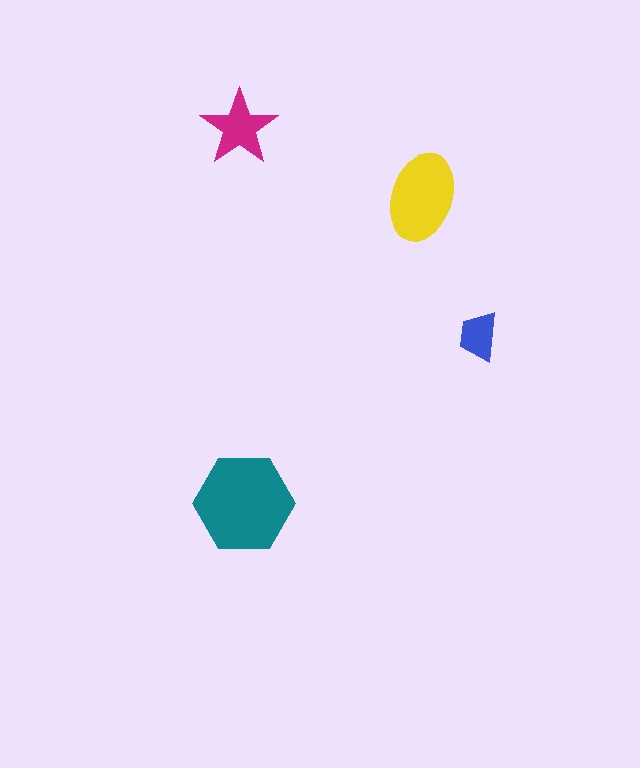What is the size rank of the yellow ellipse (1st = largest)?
2nd.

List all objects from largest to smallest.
The teal hexagon, the yellow ellipse, the magenta star, the blue trapezoid.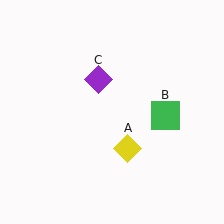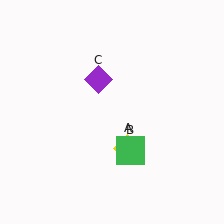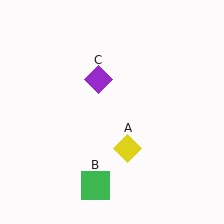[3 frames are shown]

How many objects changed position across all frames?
1 object changed position: green square (object B).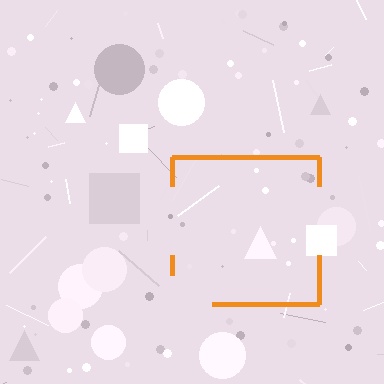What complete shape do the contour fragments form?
The contour fragments form a square.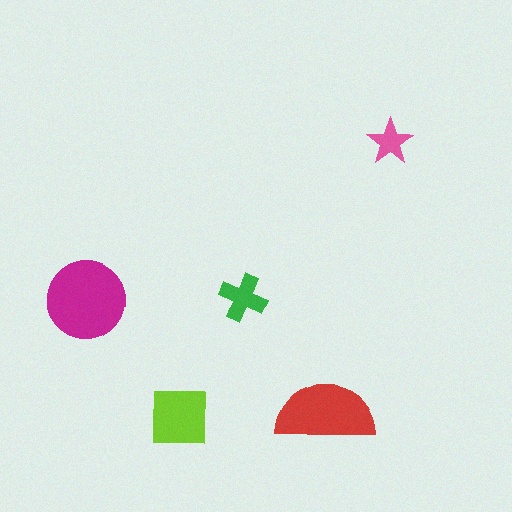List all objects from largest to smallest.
The magenta circle, the red semicircle, the lime square, the green cross, the pink star.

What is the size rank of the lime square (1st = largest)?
3rd.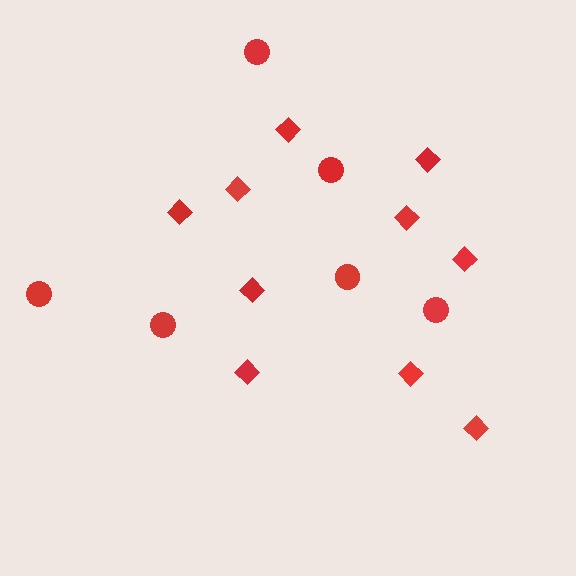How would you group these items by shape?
There are 2 groups: one group of circles (6) and one group of diamonds (10).